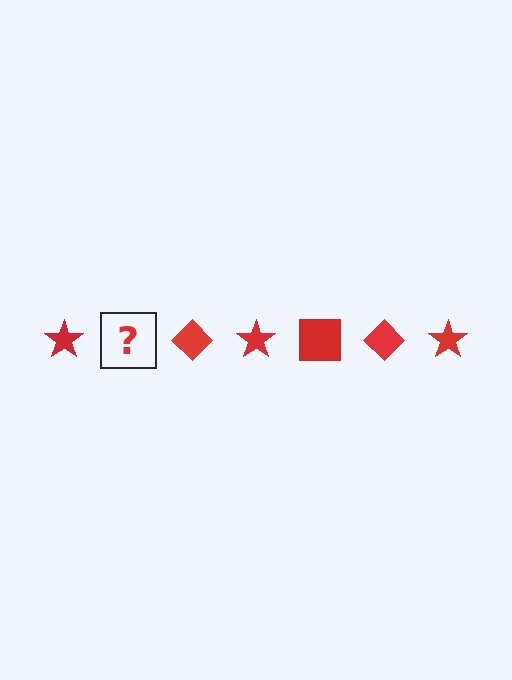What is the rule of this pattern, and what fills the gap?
The rule is that the pattern cycles through star, square, diamond shapes in red. The gap should be filled with a red square.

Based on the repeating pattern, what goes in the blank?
The blank should be a red square.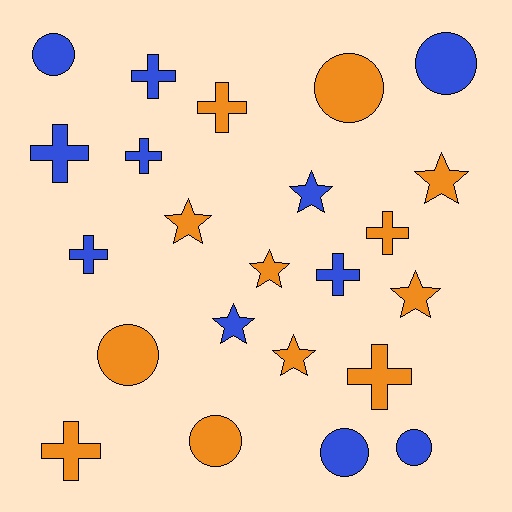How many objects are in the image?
There are 23 objects.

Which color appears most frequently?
Orange, with 12 objects.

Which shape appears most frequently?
Cross, with 9 objects.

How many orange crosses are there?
There are 4 orange crosses.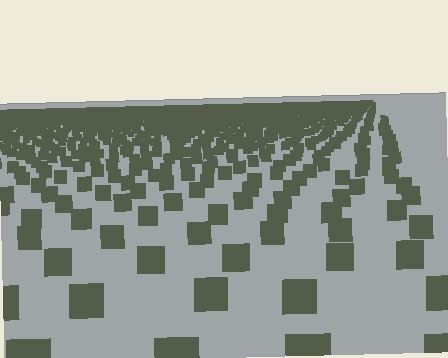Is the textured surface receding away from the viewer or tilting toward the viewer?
The surface is receding away from the viewer. Texture elements get smaller and denser toward the top.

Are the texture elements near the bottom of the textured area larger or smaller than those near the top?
Larger. Near the bottom, elements are closer to the viewer and appear at a bigger on-screen size.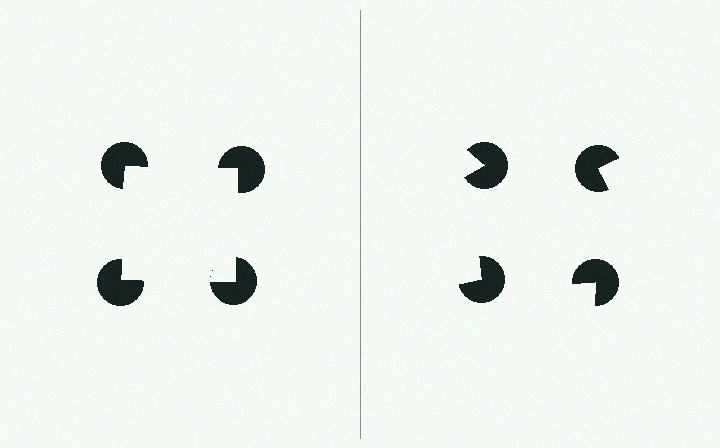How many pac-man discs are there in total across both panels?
8 — 4 on each side.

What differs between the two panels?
The pac-man discs are positioned identically on both sides; only the wedge orientations differ. On the left they align to a square; on the right they are misaligned.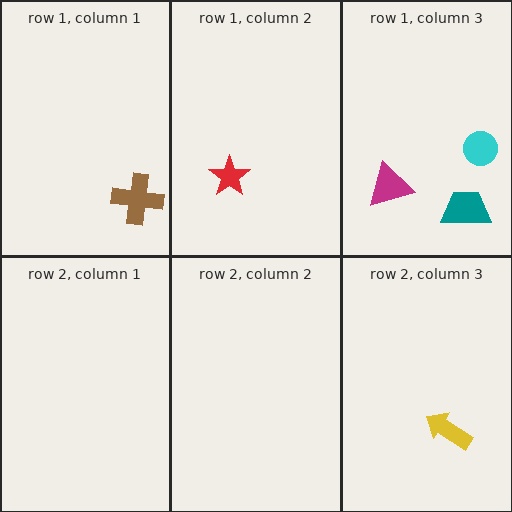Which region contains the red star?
The row 1, column 2 region.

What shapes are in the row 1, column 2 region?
The red star.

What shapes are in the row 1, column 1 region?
The brown cross.